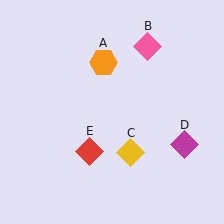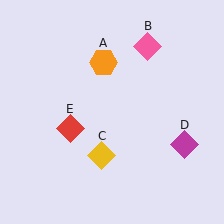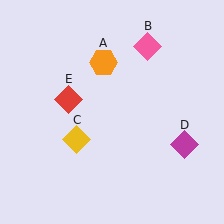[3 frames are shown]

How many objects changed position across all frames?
2 objects changed position: yellow diamond (object C), red diamond (object E).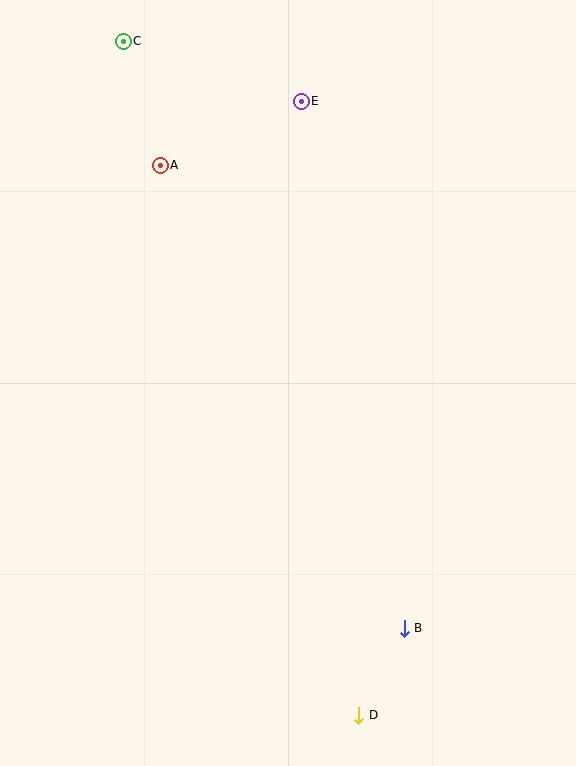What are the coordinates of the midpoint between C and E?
The midpoint between C and E is at (212, 71).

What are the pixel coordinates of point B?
Point B is at (404, 628).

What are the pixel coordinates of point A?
Point A is at (160, 165).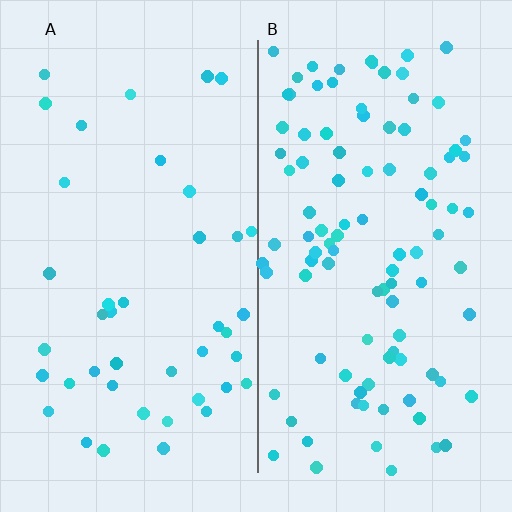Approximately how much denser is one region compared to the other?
Approximately 2.4× — region B over region A.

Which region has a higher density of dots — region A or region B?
B (the right).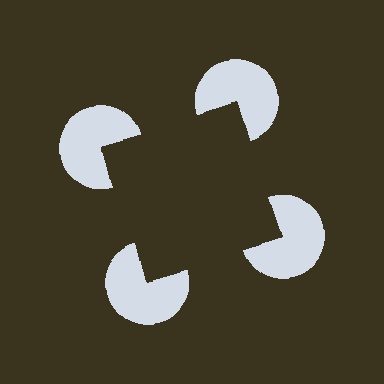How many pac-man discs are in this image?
There are 4 — one at each vertex of the illusory square.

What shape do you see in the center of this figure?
An illusory square — its edges are inferred from the aligned wedge cuts in the pac-man discs, not physically drawn.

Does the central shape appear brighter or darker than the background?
It typically appears slightly darker than the background, even though no actual brightness change is drawn.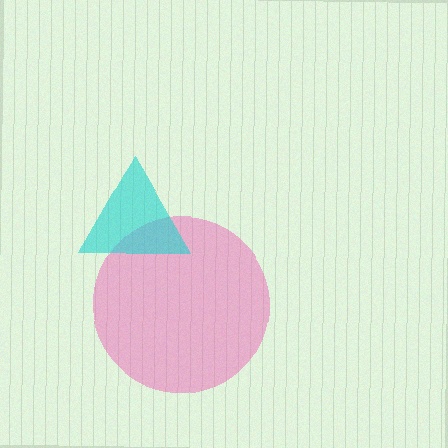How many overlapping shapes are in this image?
There are 2 overlapping shapes in the image.